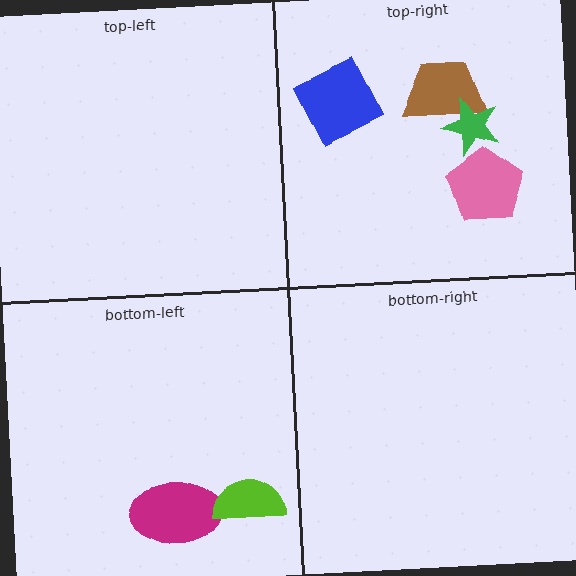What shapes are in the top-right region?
The brown trapezoid, the pink pentagon, the blue square, the green star.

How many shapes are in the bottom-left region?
2.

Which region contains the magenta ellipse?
The bottom-left region.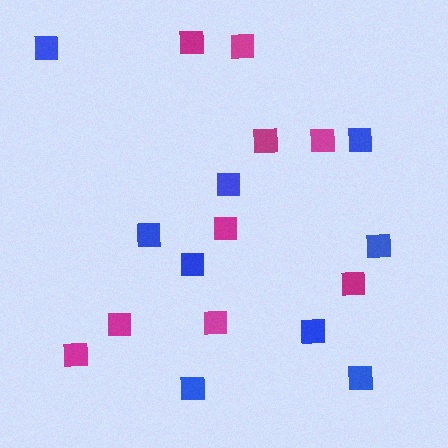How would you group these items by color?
There are 2 groups: one group of blue squares (9) and one group of magenta squares (9).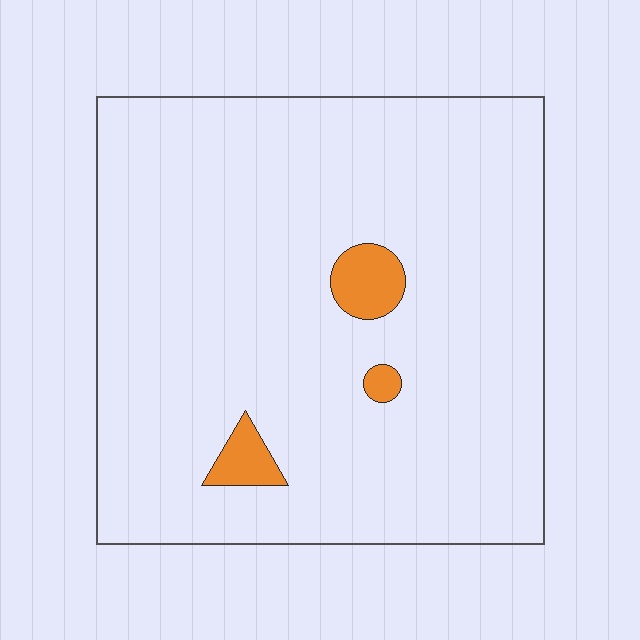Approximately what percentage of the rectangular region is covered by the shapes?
Approximately 5%.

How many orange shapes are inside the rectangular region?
3.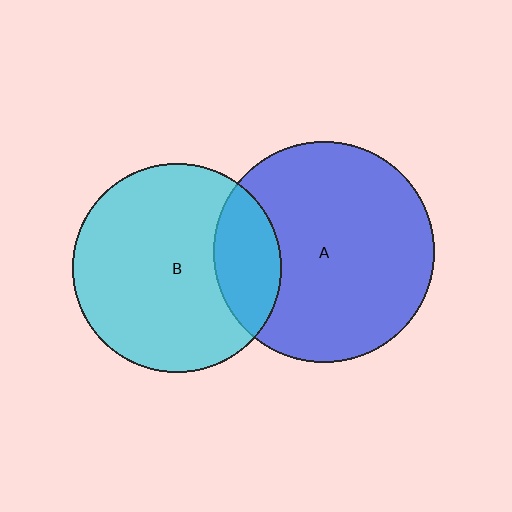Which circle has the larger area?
Circle A (blue).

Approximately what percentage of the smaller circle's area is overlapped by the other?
Approximately 20%.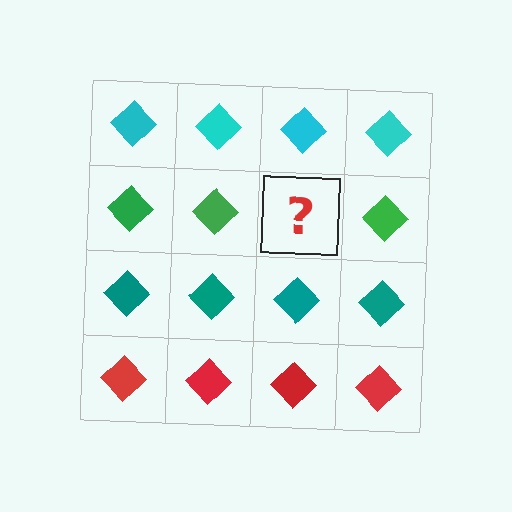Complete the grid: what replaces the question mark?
The question mark should be replaced with a green diamond.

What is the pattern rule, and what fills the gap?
The rule is that each row has a consistent color. The gap should be filled with a green diamond.